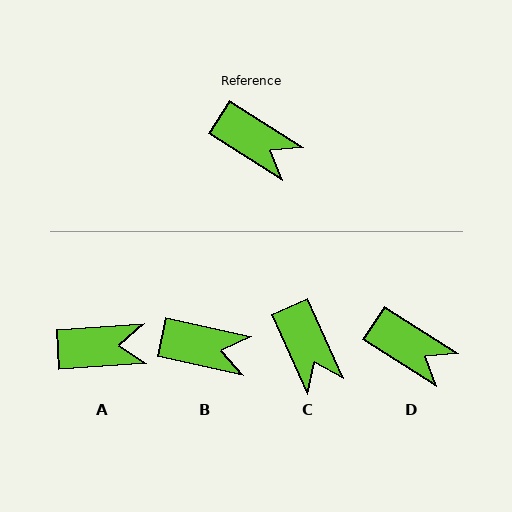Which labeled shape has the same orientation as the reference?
D.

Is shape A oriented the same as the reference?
No, it is off by about 36 degrees.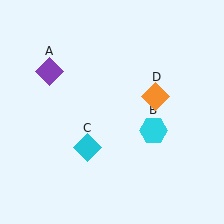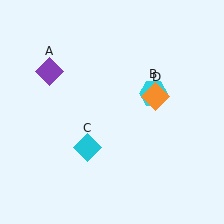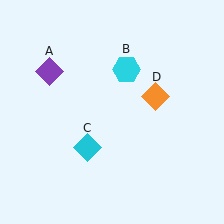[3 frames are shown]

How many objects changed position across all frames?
1 object changed position: cyan hexagon (object B).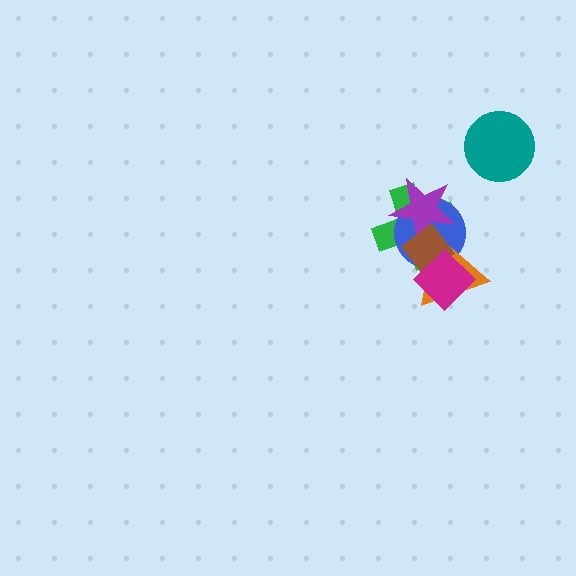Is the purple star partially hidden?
Yes, it is partially covered by another shape.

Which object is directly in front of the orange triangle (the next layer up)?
The brown diamond is directly in front of the orange triangle.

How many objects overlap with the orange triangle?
4 objects overlap with the orange triangle.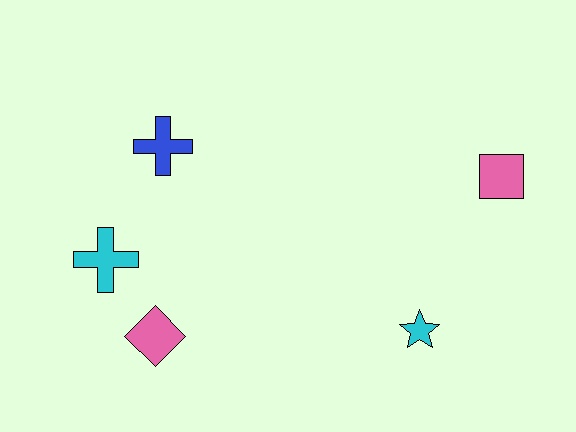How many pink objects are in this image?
There are 2 pink objects.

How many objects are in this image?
There are 5 objects.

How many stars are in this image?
There is 1 star.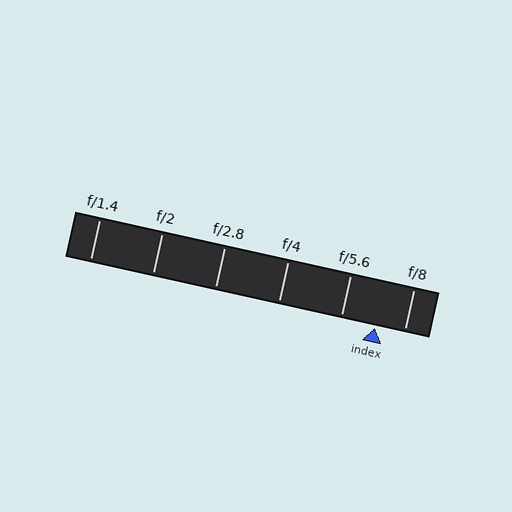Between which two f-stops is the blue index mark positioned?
The index mark is between f/5.6 and f/8.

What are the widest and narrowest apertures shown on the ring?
The widest aperture shown is f/1.4 and the narrowest is f/8.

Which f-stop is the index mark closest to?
The index mark is closest to f/8.